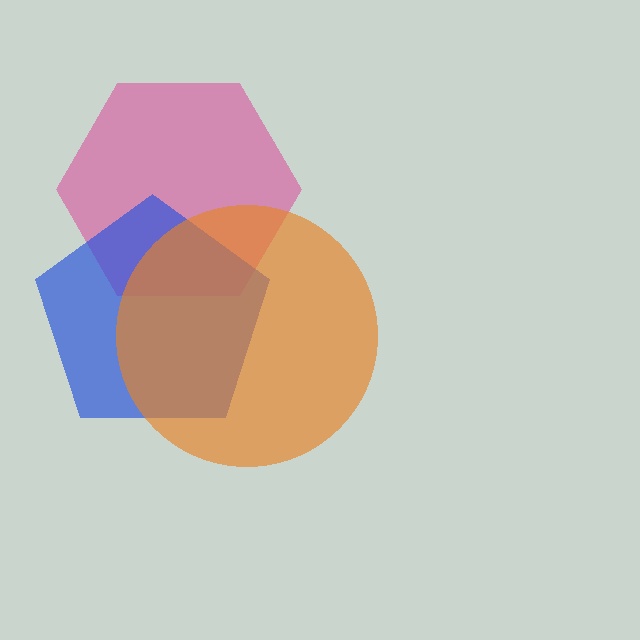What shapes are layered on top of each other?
The layered shapes are: a pink hexagon, a blue pentagon, an orange circle.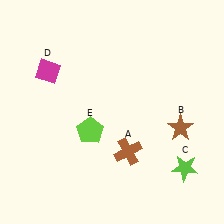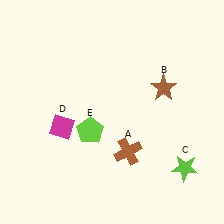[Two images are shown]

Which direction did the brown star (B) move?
The brown star (B) moved up.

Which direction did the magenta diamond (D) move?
The magenta diamond (D) moved down.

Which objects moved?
The objects that moved are: the brown star (B), the magenta diamond (D).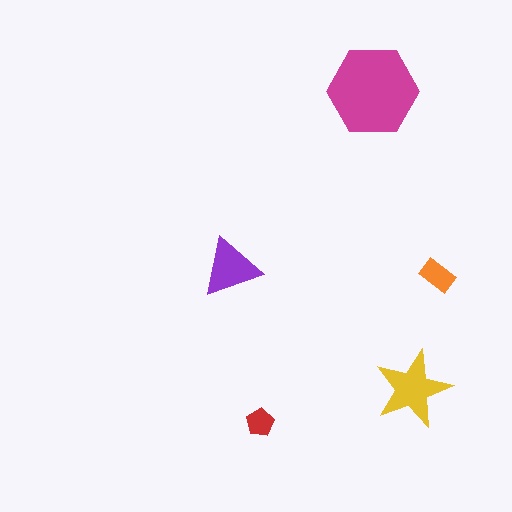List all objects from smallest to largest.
The red pentagon, the orange rectangle, the purple triangle, the yellow star, the magenta hexagon.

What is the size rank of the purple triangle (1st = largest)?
3rd.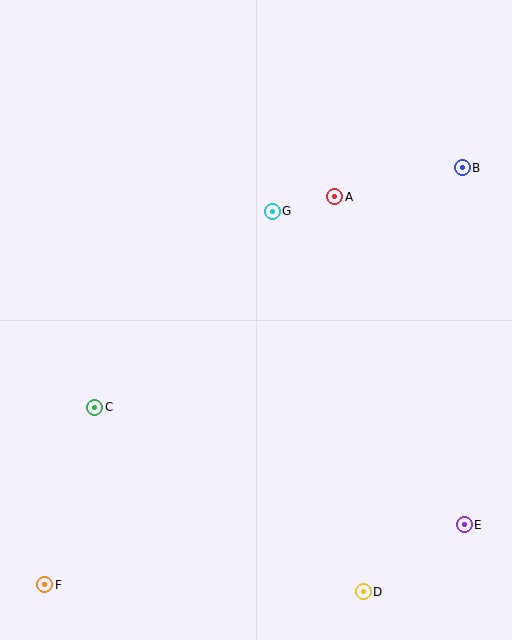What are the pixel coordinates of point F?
Point F is at (45, 585).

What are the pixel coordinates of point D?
Point D is at (363, 592).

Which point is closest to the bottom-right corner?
Point E is closest to the bottom-right corner.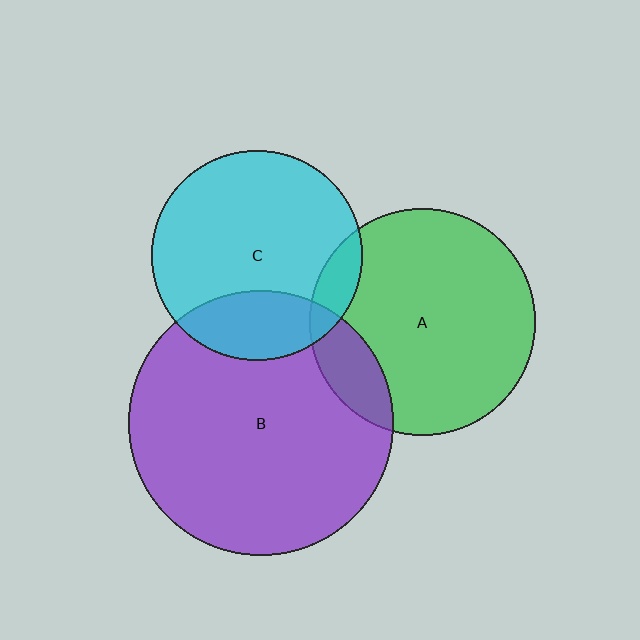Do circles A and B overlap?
Yes.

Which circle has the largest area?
Circle B (purple).